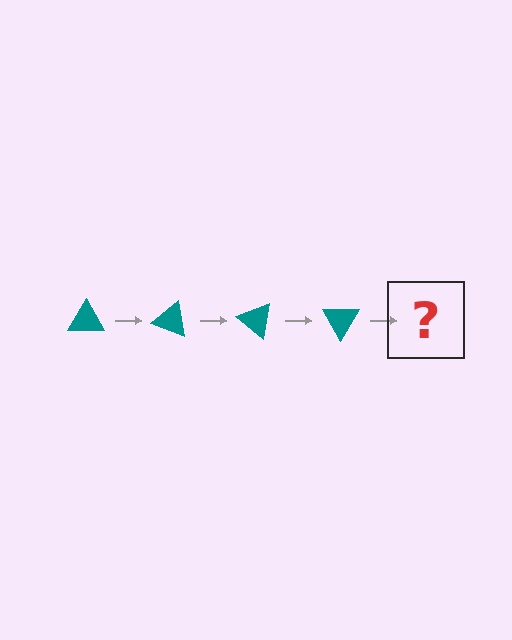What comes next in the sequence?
The next element should be a teal triangle rotated 80 degrees.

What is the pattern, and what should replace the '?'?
The pattern is that the triangle rotates 20 degrees each step. The '?' should be a teal triangle rotated 80 degrees.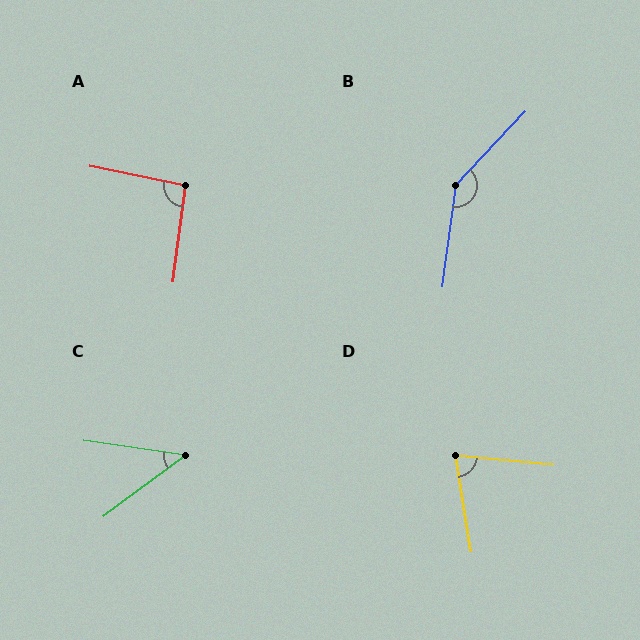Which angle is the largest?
B, at approximately 144 degrees.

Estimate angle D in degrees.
Approximately 75 degrees.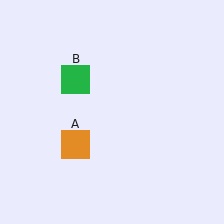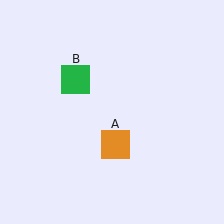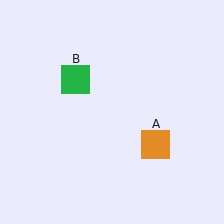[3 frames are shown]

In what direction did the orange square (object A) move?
The orange square (object A) moved right.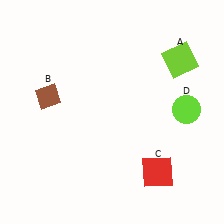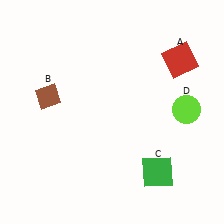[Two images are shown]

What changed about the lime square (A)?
In Image 1, A is lime. In Image 2, it changed to red.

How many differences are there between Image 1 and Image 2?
There are 2 differences between the two images.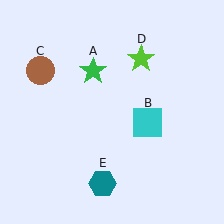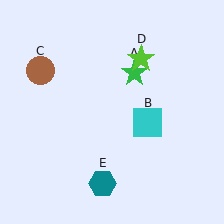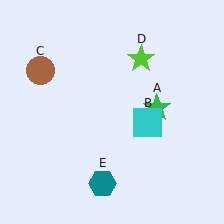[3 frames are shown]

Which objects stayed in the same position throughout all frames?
Cyan square (object B) and brown circle (object C) and lime star (object D) and teal hexagon (object E) remained stationary.